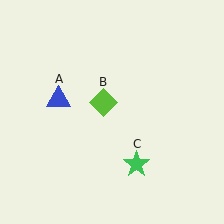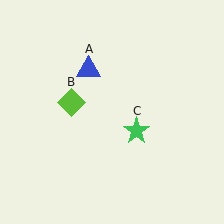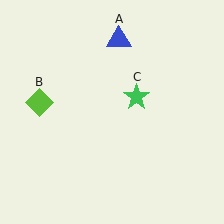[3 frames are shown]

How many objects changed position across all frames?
3 objects changed position: blue triangle (object A), lime diamond (object B), green star (object C).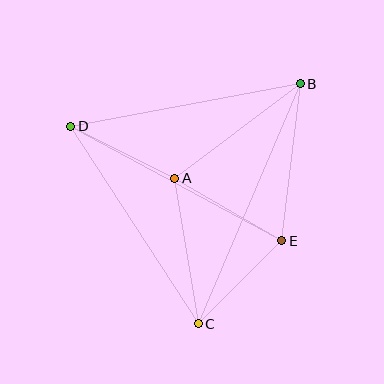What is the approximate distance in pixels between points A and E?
The distance between A and E is approximately 124 pixels.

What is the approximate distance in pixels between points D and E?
The distance between D and E is approximately 240 pixels.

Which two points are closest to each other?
Points A and D are closest to each other.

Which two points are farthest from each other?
Points B and C are farthest from each other.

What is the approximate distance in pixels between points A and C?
The distance between A and C is approximately 148 pixels.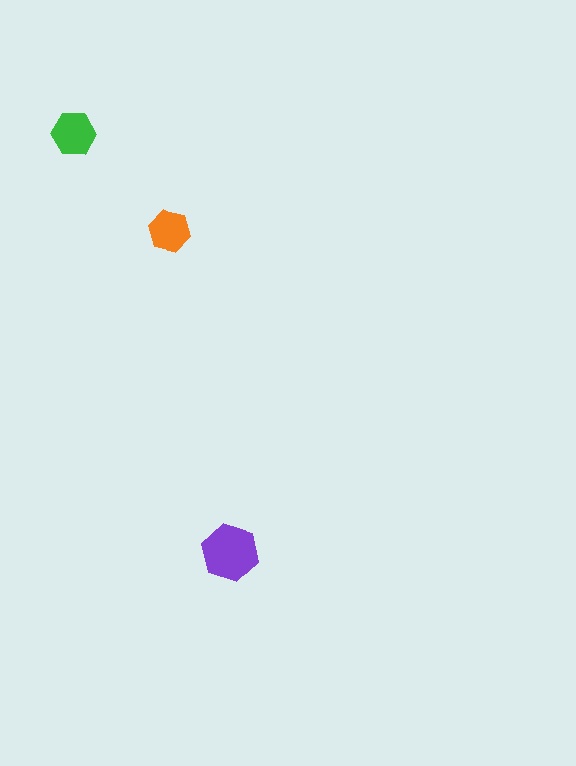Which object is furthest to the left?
The green hexagon is leftmost.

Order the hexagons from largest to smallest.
the purple one, the green one, the orange one.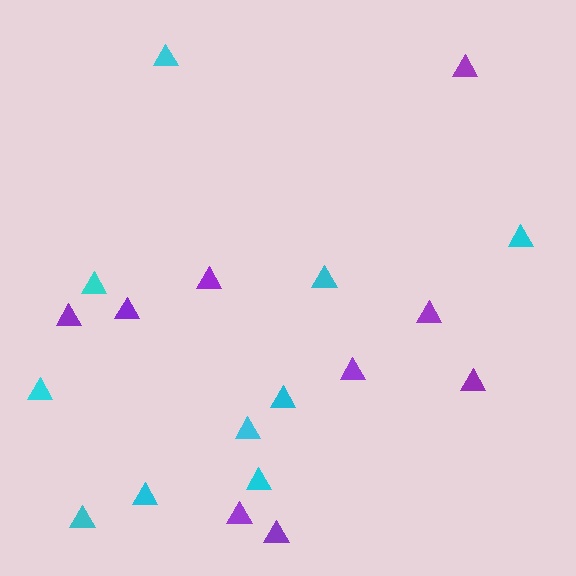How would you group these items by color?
There are 2 groups: one group of purple triangles (9) and one group of cyan triangles (10).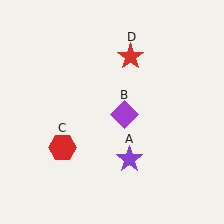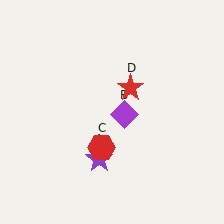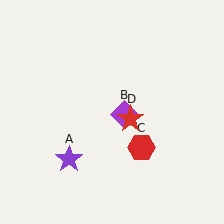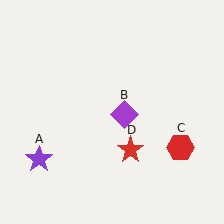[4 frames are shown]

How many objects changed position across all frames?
3 objects changed position: purple star (object A), red hexagon (object C), red star (object D).